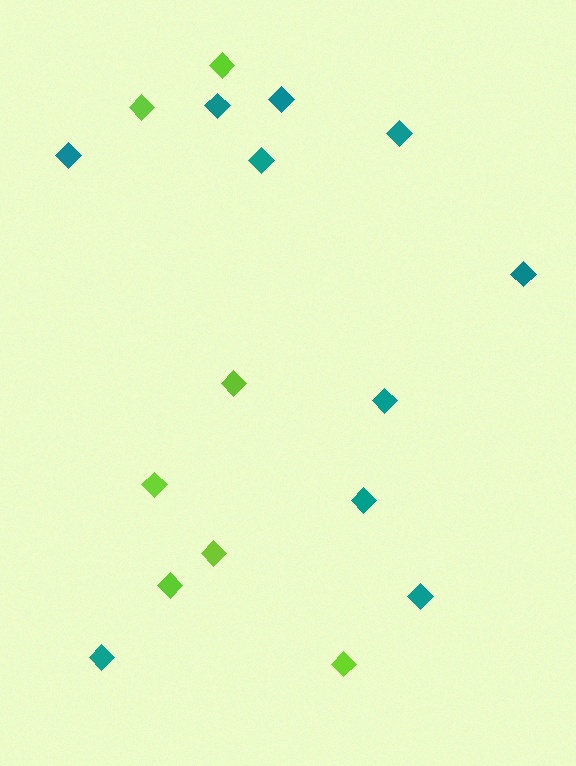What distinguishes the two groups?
There are 2 groups: one group of teal diamonds (10) and one group of lime diamonds (7).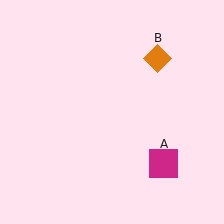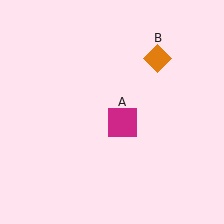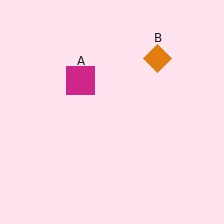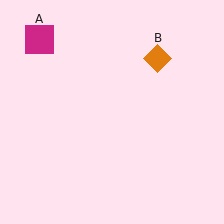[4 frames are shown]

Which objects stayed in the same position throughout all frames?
Orange diamond (object B) remained stationary.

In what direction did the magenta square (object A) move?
The magenta square (object A) moved up and to the left.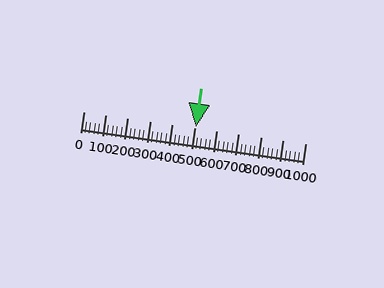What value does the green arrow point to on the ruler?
The green arrow points to approximately 506.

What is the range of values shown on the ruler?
The ruler shows values from 0 to 1000.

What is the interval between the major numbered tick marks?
The major tick marks are spaced 100 units apart.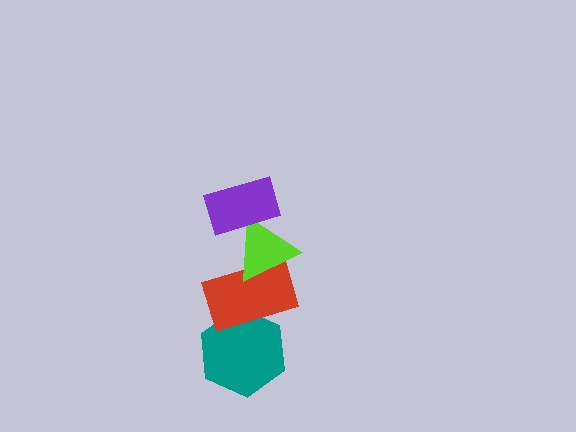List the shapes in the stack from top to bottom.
From top to bottom: the purple rectangle, the lime triangle, the red rectangle, the teal hexagon.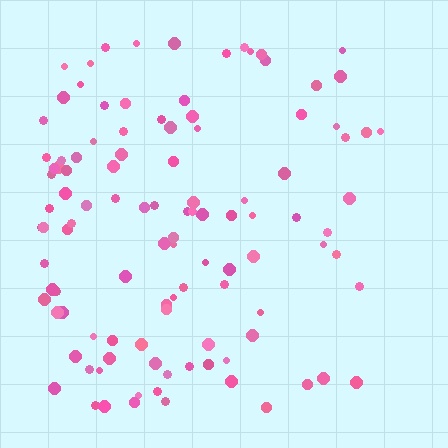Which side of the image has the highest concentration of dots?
The left.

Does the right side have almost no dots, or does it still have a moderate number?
Still a moderate number, just noticeably fewer than the left.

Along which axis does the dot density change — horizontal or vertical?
Horizontal.